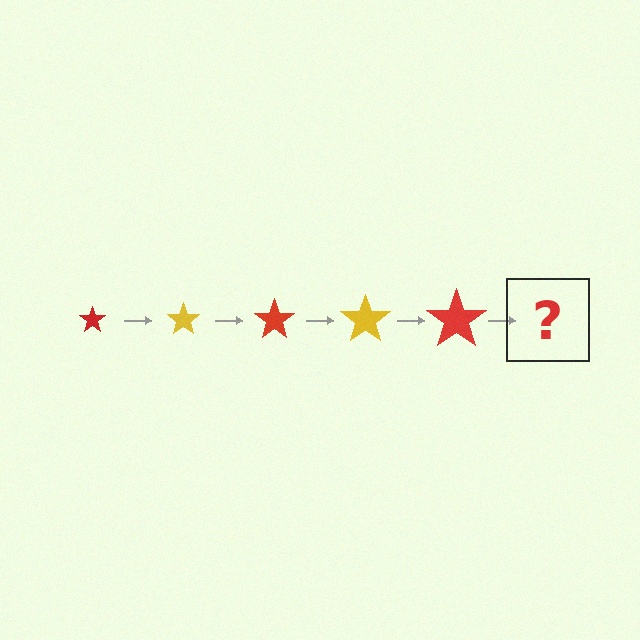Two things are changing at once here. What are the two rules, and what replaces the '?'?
The two rules are that the star grows larger each step and the color cycles through red and yellow. The '?' should be a yellow star, larger than the previous one.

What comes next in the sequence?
The next element should be a yellow star, larger than the previous one.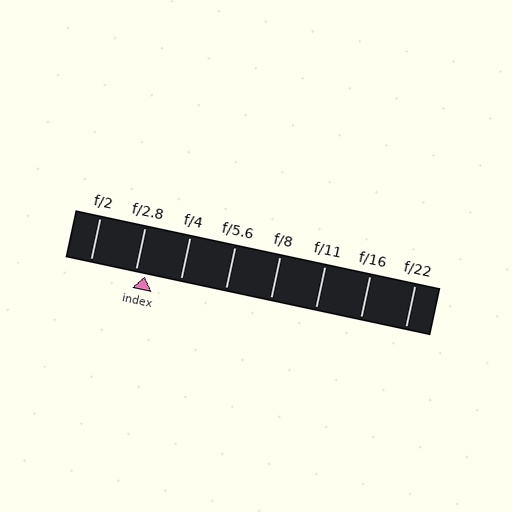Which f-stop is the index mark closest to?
The index mark is closest to f/2.8.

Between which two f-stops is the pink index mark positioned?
The index mark is between f/2.8 and f/4.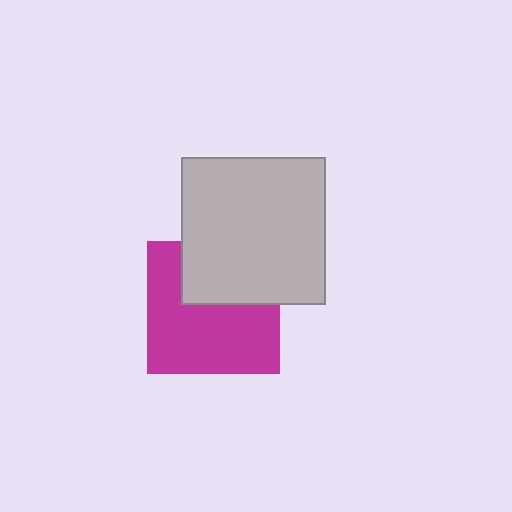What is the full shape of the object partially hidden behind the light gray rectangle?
The partially hidden object is a magenta square.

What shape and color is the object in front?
The object in front is a light gray rectangle.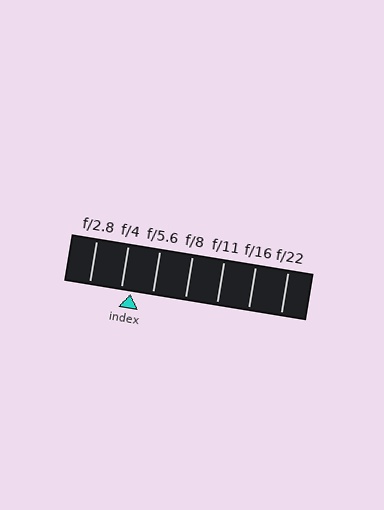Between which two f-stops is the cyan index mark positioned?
The index mark is between f/4 and f/5.6.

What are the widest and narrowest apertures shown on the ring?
The widest aperture shown is f/2.8 and the narrowest is f/22.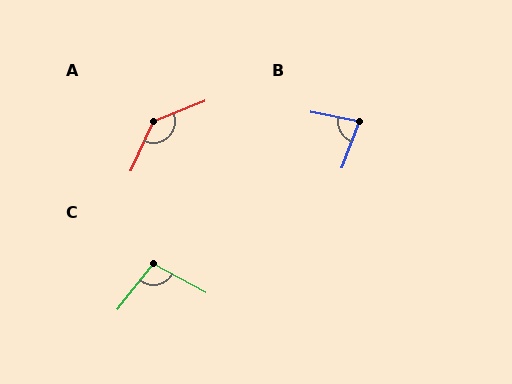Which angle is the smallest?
B, at approximately 81 degrees.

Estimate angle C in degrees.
Approximately 100 degrees.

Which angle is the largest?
A, at approximately 136 degrees.